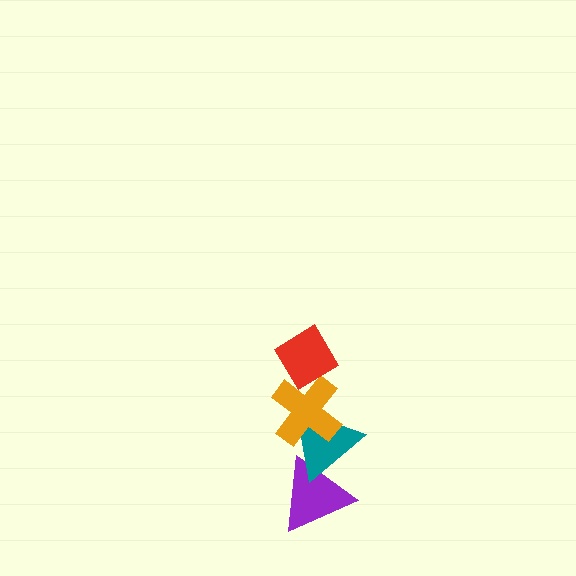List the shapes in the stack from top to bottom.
From top to bottom: the red diamond, the orange cross, the teal triangle, the purple triangle.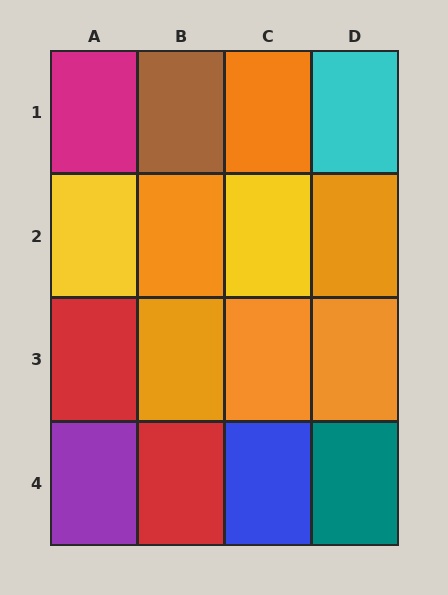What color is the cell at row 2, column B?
Orange.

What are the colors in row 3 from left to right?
Red, orange, orange, orange.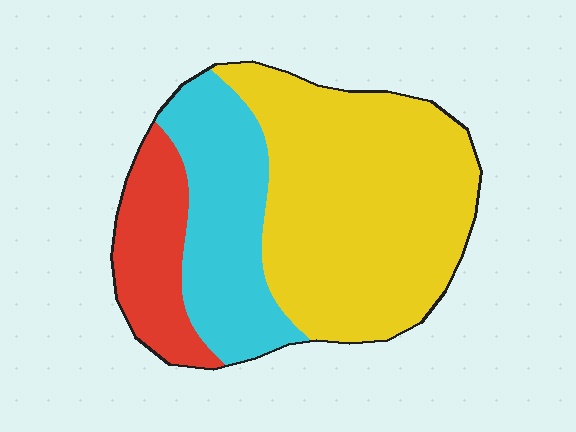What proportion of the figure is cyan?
Cyan covers roughly 25% of the figure.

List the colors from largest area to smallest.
From largest to smallest: yellow, cyan, red.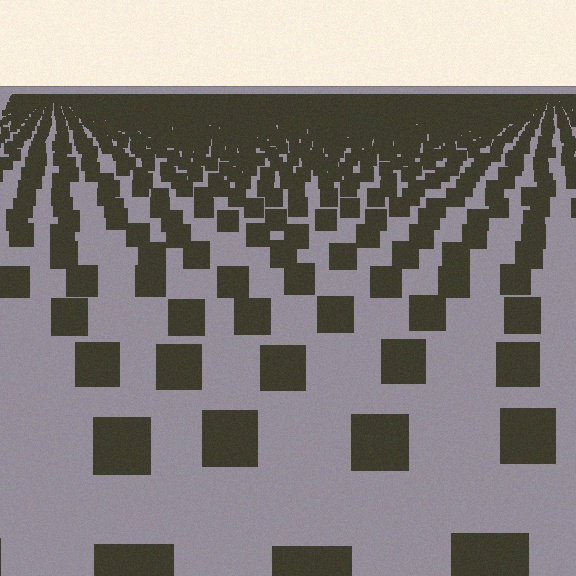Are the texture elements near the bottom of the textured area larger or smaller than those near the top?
Larger. Near the bottom, elements are closer to the viewer and appear at a bigger on-screen size.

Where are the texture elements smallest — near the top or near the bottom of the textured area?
Near the top.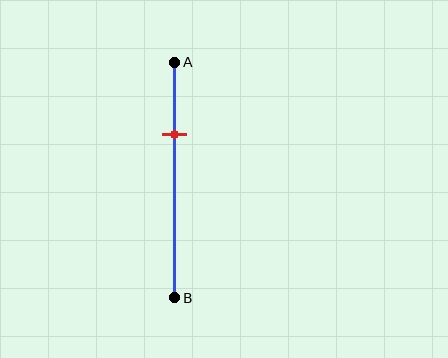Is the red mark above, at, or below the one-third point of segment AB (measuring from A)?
The red mark is approximately at the one-third point of segment AB.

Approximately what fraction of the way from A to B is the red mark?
The red mark is approximately 30% of the way from A to B.